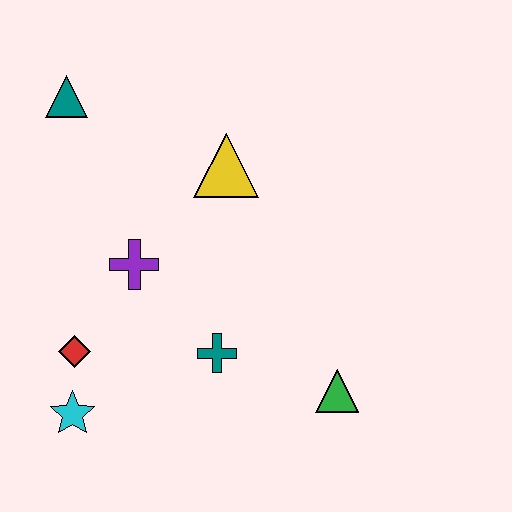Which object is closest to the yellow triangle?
The purple cross is closest to the yellow triangle.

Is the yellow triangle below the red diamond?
No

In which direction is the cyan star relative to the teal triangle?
The cyan star is below the teal triangle.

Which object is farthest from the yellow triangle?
The cyan star is farthest from the yellow triangle.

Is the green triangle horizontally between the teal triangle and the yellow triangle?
No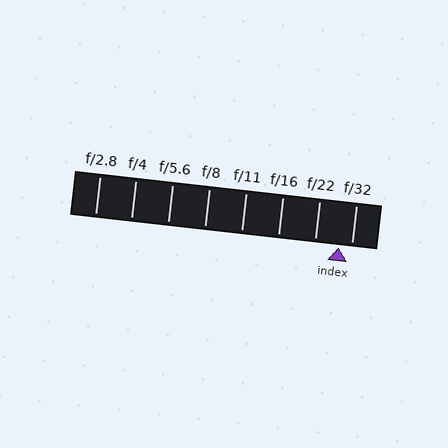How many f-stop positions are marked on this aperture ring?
There are 8 f-stop positions marked.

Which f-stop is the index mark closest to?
The index mark is closest to f/32.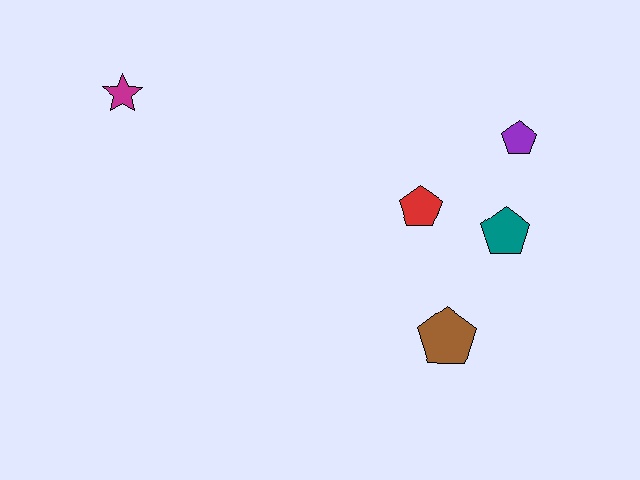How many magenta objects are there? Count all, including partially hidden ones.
There is 1 magenta object.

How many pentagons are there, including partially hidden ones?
There are 4 pentagons.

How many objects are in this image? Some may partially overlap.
There are 5 objects.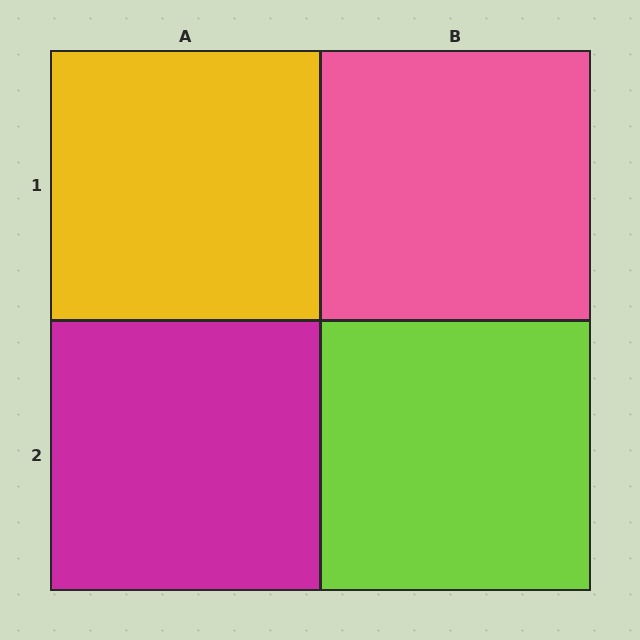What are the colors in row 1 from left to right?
Yellow, pink.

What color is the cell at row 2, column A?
Magenta.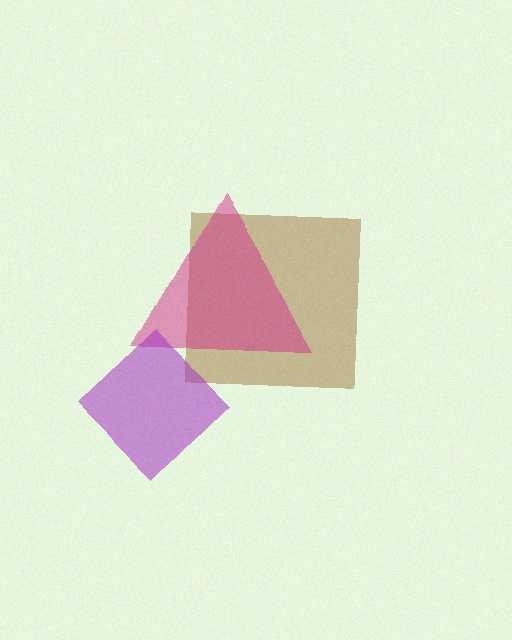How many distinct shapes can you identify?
There are 3 distinct shapes: a brown square, a magenta triangle, a purple diamond.